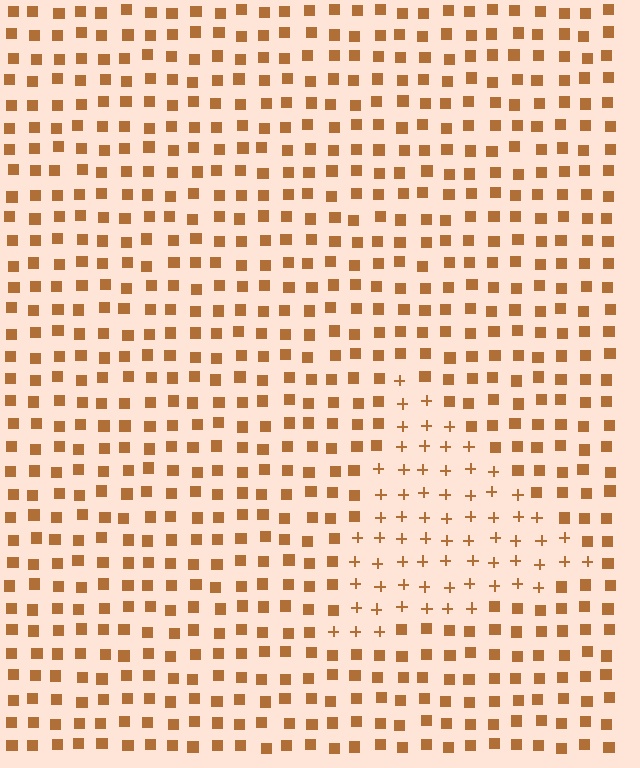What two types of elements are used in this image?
The image uses plus signs inside the triangle region and squares outside it.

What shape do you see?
I see a triangle.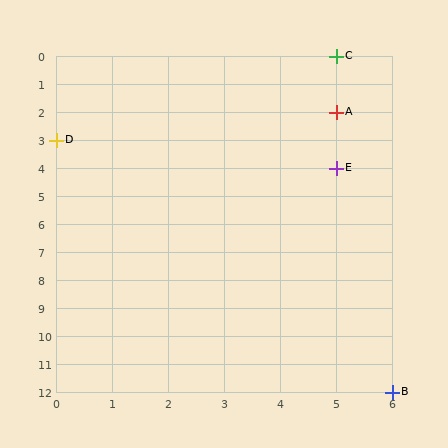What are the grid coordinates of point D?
Point D is at grid coordinates (0, 3).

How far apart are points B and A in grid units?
Points B and A are 1 column and 10 rows apart (about 10.0 grid units diagonally).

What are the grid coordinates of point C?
Point C is at grid coordinates (5, 0).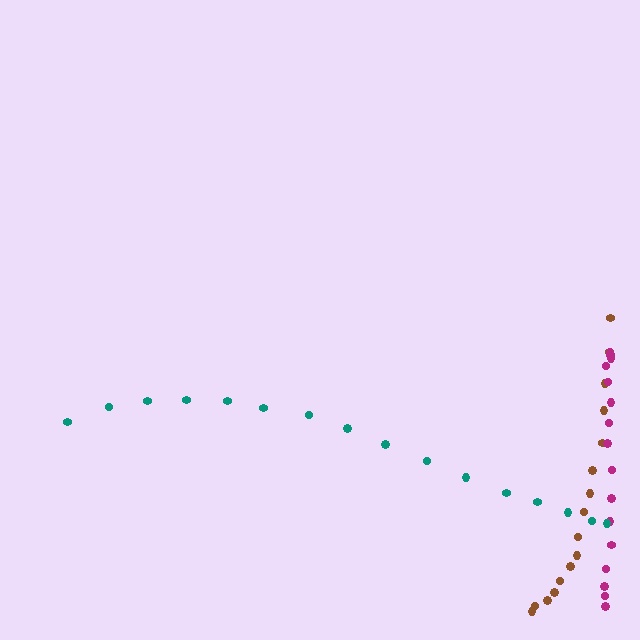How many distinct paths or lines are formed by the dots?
There are 3 distinct paths.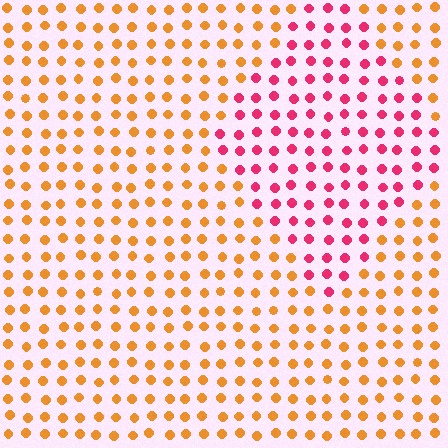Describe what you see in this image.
The image is filled with small orange elements in a uniform arrangement. A diamond-shaped region is visible where the elements are tinted to a slightly different hue, forming a subtle color boundary.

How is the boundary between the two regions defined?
The boundary is defined purely by a slight shift in hue (about 53 degrees). Spacing, size, and orientation are identical on both sides.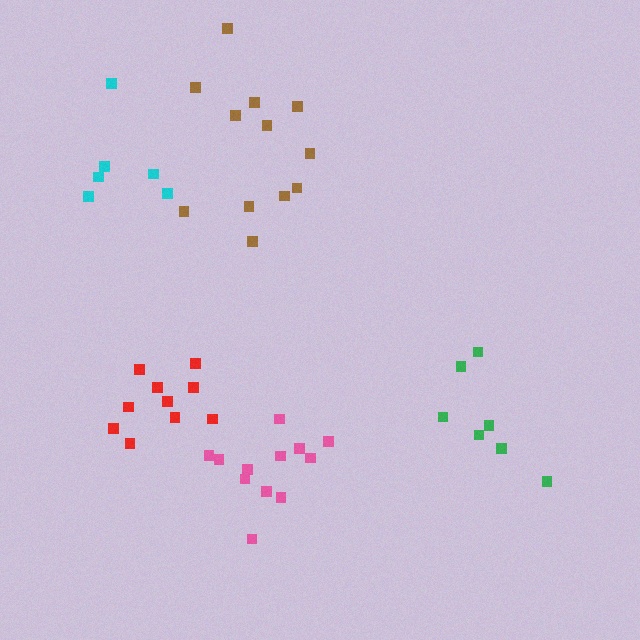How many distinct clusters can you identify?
There are 5 distinct clusters.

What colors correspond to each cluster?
The clusters are colored: pink, brown, cyan, red, green.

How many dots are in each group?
Group 1: 12 dots, Group 2: 12 dots, Group 3: 6 dots, Group 4: 10 dots, Group 5: 7 dots (47 total).